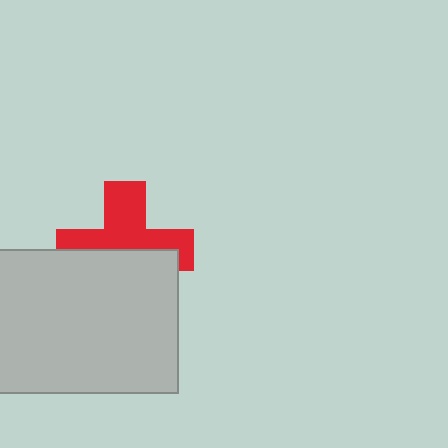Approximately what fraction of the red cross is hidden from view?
Roughly 48% of the red cross is hidden behind the light gray rectangle.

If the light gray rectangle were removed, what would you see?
You would see the complete red cross.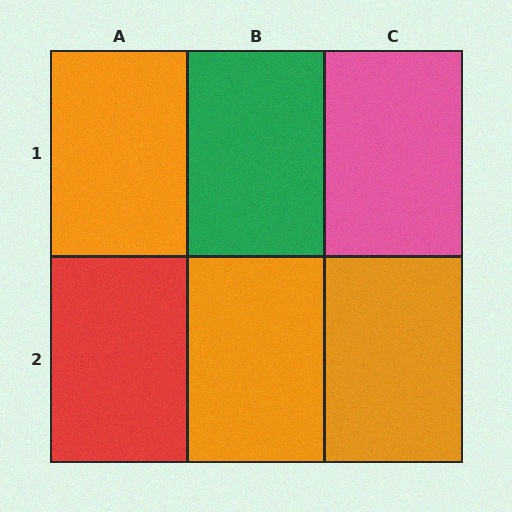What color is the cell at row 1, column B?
Green.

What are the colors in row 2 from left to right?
Red, orange, orange.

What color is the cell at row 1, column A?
Orange.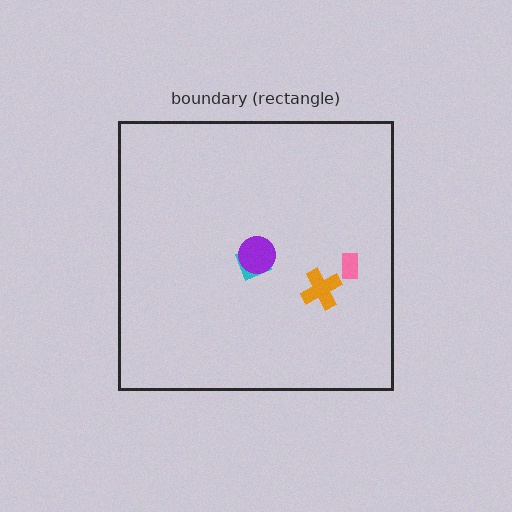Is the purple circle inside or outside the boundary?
Inside.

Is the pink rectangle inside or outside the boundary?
Inside.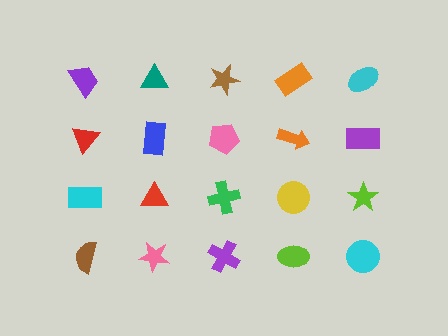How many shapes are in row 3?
5 shapes.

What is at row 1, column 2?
A teal triangle.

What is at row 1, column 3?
A brown star.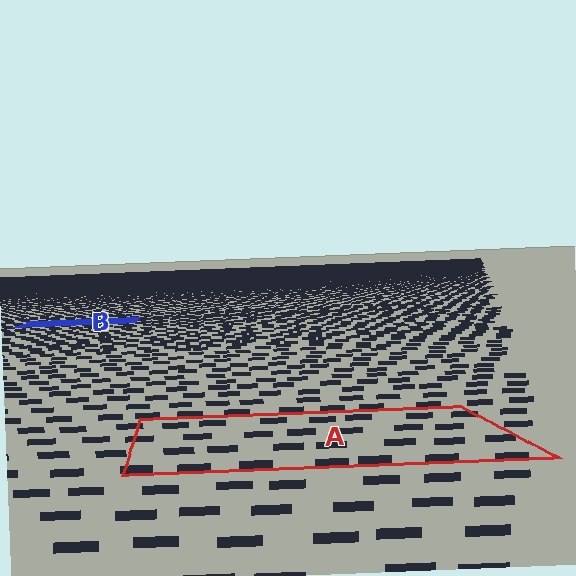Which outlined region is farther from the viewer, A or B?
Region B is farther from the viewer — the texture elements inside it appear smaller and more densely packed.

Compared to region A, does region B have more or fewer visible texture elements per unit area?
Region B has more texture elements per unit area — they are packed more densely because it is farther away.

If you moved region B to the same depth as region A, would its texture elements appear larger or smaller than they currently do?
They would appear larger. At a closer depth, the same texture elements are projected at a bigger on-screen size.